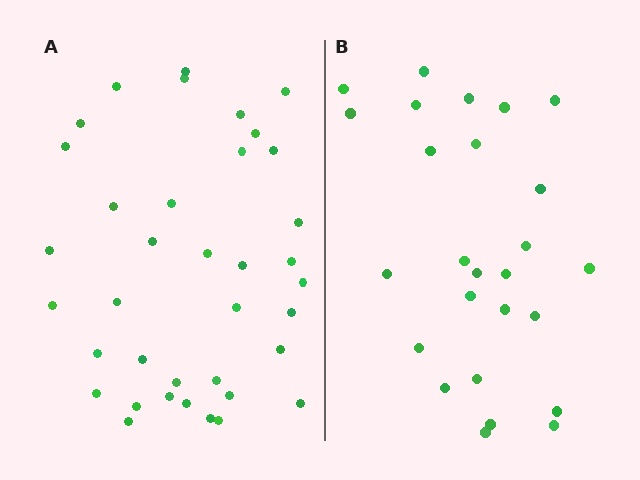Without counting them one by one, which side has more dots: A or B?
Region A (the left region) has more dots.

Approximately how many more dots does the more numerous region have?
Region A has roughly 12 or so more dots than region B.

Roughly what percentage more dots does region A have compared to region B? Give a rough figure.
About 40% more.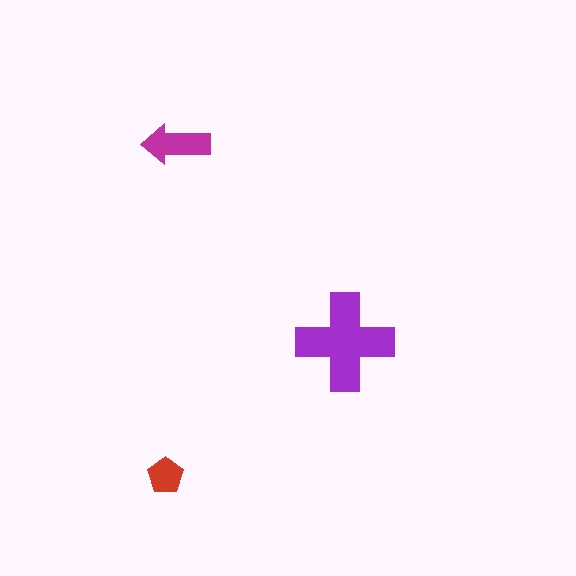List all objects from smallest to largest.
The red pentagon, the magenta arrow, the purple cross.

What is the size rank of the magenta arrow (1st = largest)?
2nd.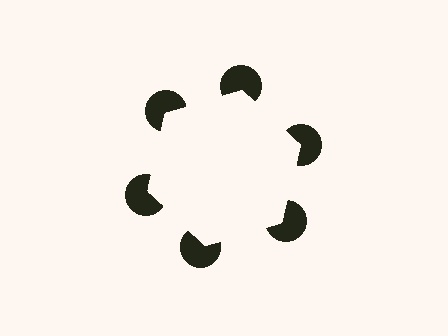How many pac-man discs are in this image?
There are 6 — one at each vertex of the illusory hexagon.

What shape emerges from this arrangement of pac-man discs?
An illusory hexagon — its edges are inferred from the aligned wedge cuts in the pac-man discs, not physically drawn.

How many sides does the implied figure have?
6 sides.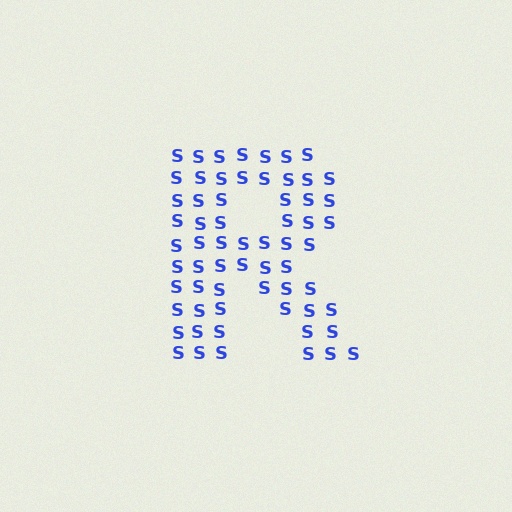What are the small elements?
The small elements are letter S's.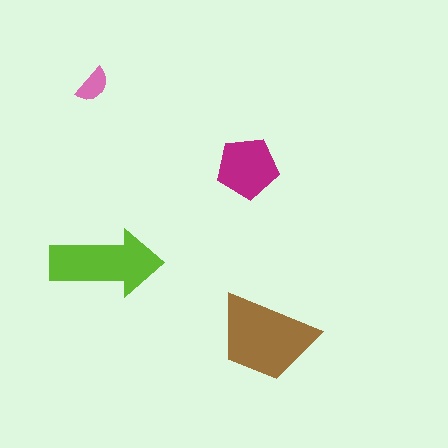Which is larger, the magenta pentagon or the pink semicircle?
The magenta pentagon.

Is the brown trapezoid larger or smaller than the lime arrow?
Larger.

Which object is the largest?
The brown trapezoid.